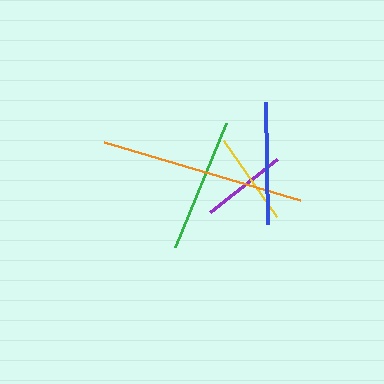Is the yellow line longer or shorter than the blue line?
The blue line is longer than the yellow line.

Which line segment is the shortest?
The purple line is the shortest at approximately 86 pixels.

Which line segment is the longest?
The orange line is the longest at approximately 205 pixels.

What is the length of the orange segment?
The orange segment is approximately 205 pixels long.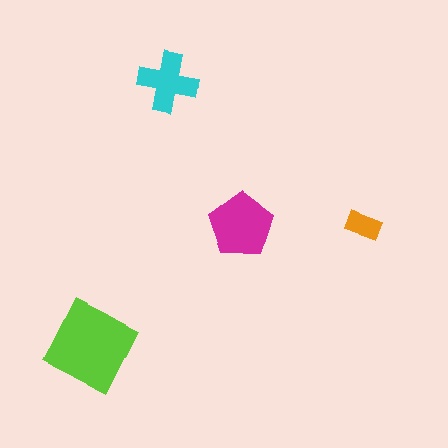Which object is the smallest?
The orange rectangle.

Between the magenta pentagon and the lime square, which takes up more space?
The lime square.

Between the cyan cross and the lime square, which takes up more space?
The lime square.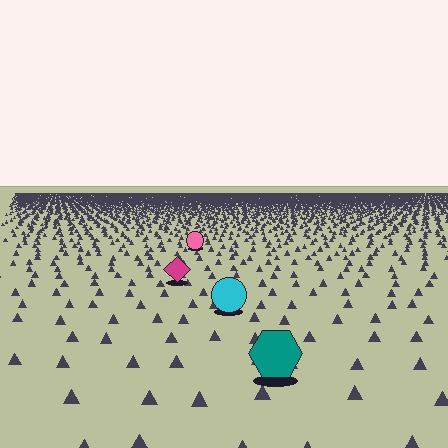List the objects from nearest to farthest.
From nearest to farthest: the teal hexagon, the cyan circle, the magenta diamond, the pink circle.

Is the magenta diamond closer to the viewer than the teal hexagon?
No. The teal hexagon is closer — you can tell from the texture gradient: the ground texture is coarser near it.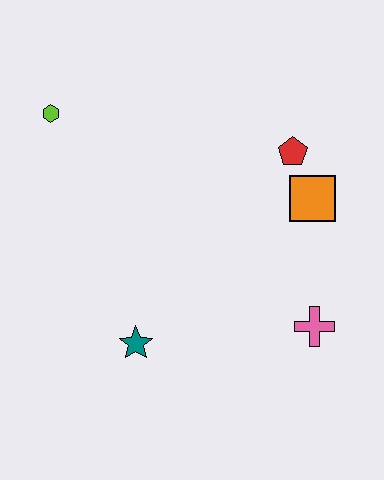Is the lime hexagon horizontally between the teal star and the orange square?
No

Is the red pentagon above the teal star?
Yes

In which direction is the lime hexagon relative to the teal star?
The lime hexagon is above the teal star.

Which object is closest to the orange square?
The red pentagon is closest to the orange square.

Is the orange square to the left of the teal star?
No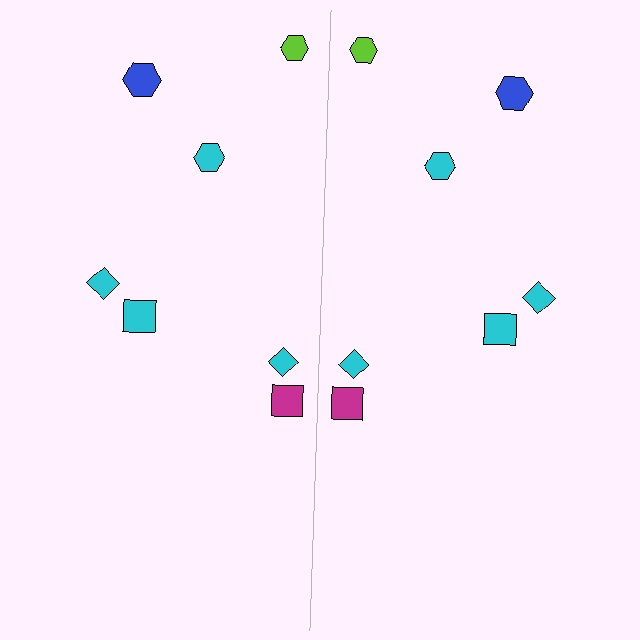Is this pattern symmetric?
Yes, this pattern has bilateral (reflection) symmetry.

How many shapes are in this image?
There are 14 shapes in this image.